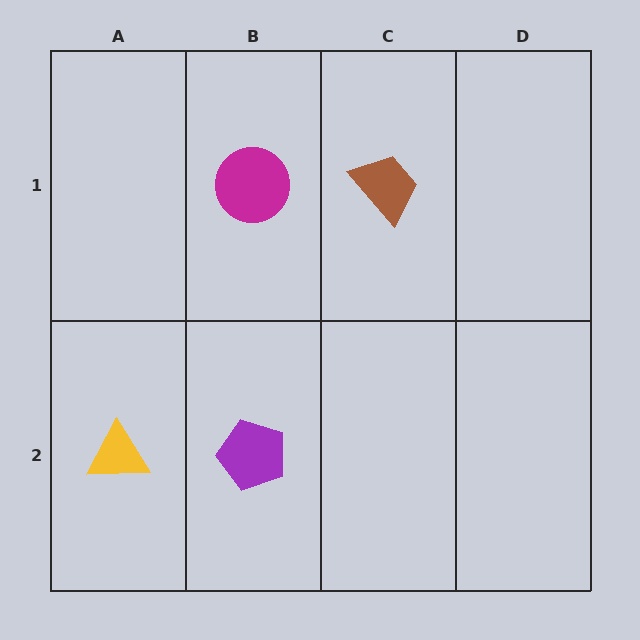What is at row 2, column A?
A yellow triangle.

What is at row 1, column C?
A brown trapezoid.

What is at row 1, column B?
A magenta circle.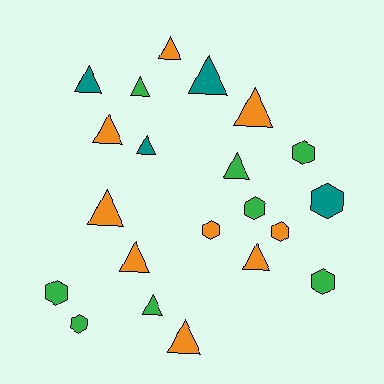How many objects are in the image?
There are 21 objects.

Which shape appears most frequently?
Triangle, with 13 objects.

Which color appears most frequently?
Orange, with 9 objects.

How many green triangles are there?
There are 3 green triangles.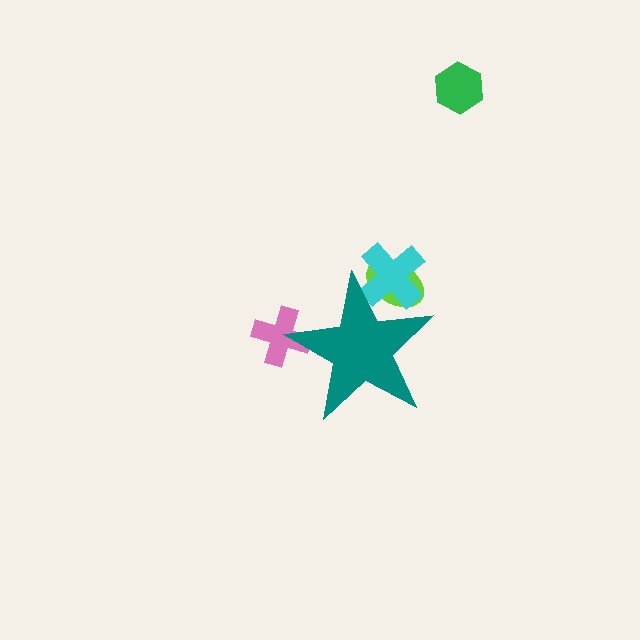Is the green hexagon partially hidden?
No, the green hexagon is fully visible.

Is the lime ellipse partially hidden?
Yes, the lime ellipse is partially hidden behind the teal star.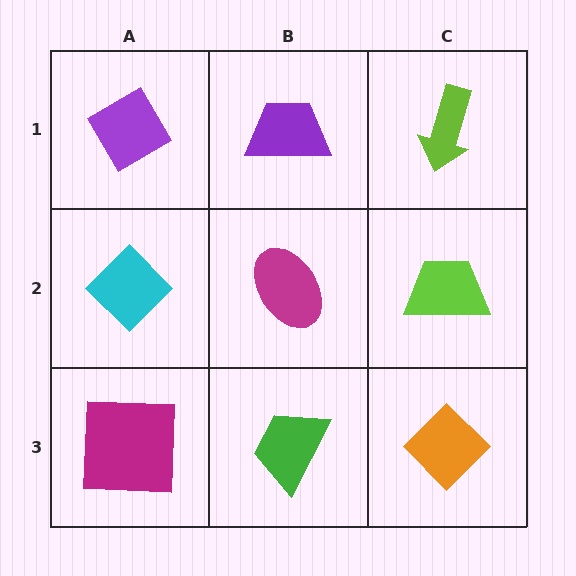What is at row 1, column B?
A purple trapezoid.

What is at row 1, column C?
A lime arrow.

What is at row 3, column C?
An orange diamond.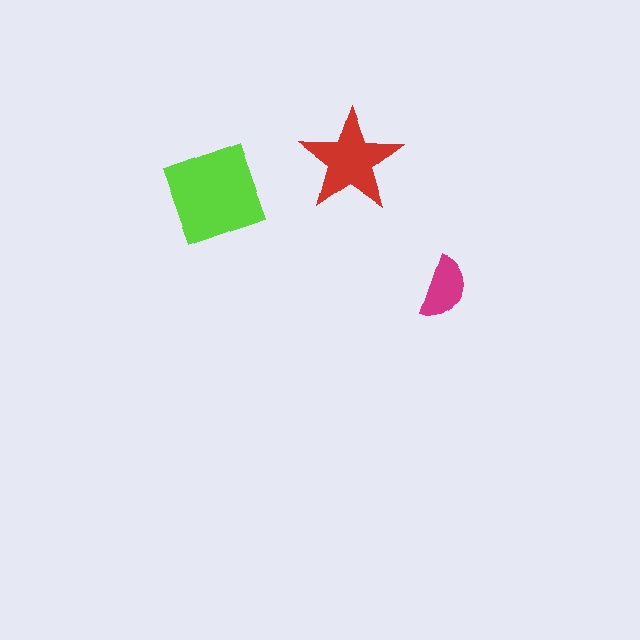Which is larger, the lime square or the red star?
The lime square.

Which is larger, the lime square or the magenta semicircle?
The lime square.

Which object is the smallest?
The magenta semicircle.